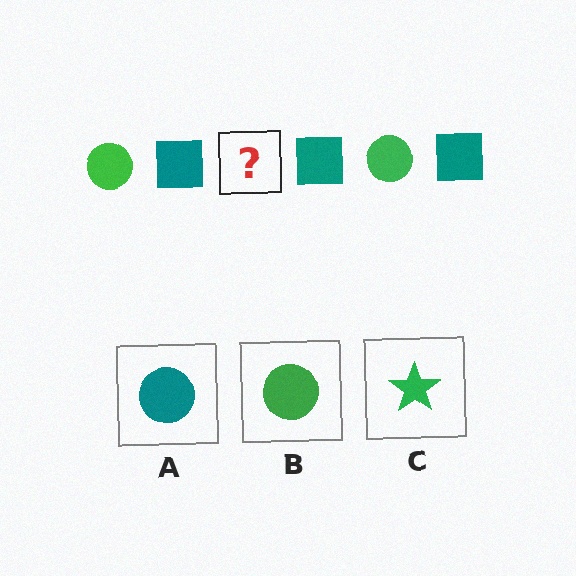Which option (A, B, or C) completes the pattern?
B.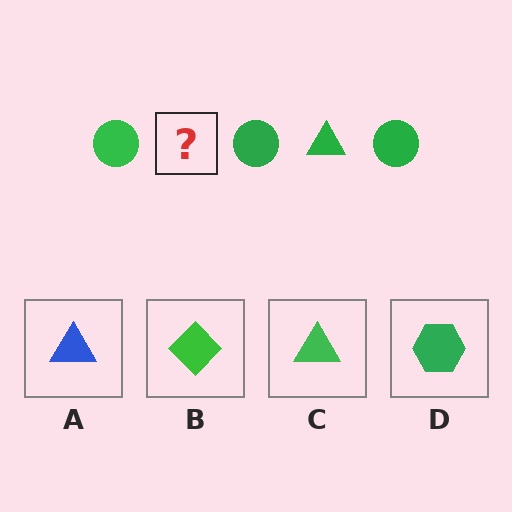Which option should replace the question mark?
Option C.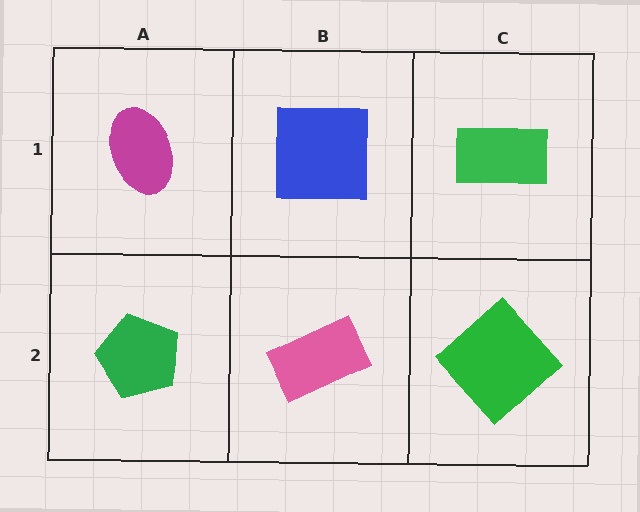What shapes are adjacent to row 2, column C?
A green rectangle (row 1, column C), a pink rectangle (row 2, column B).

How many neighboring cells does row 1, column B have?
3.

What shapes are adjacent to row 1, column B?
A pink rectangle (row 2, column B), a magenta ellipse (row 1, column A), a green rectangle (row 1, column C).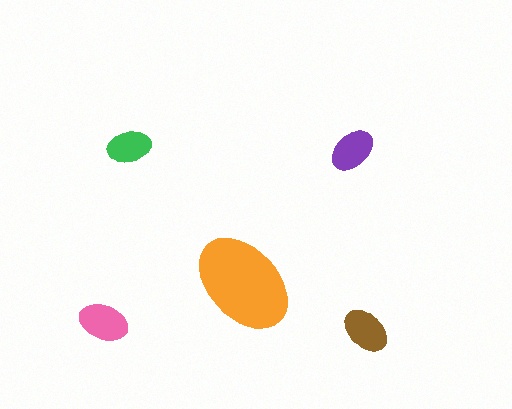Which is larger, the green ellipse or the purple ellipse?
The purple one.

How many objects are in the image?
There are 5 objects in the image.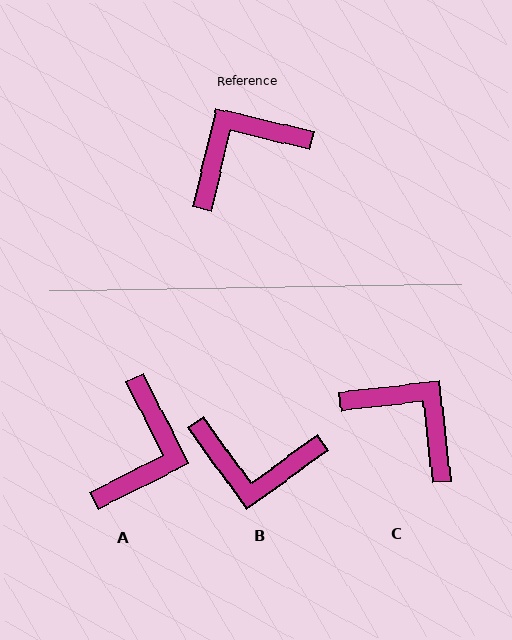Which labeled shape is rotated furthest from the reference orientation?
A, about 140 degrees away.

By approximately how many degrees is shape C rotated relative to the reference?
Approximately 70 degrees clockwise.